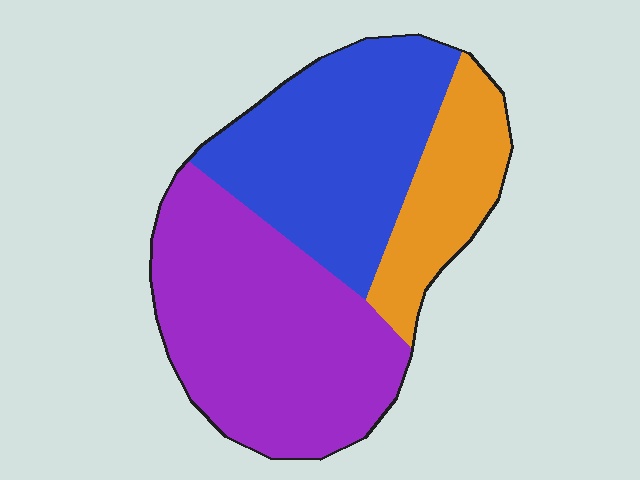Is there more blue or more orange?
Blue.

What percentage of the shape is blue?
Blue takes up about three eighths (3/8) of the shape.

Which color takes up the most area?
Purple, at roughly 45%.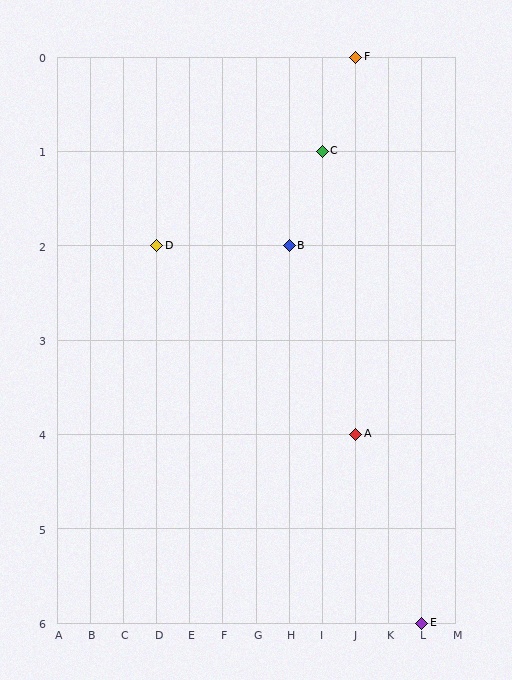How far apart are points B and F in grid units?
Points B and F are 2 columns and 2 rows apart (about 2.8 grid units diagonally).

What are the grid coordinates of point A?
Point A is at grid coordinates (J, 4).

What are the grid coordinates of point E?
Point E is at grid coordinates (L, 6).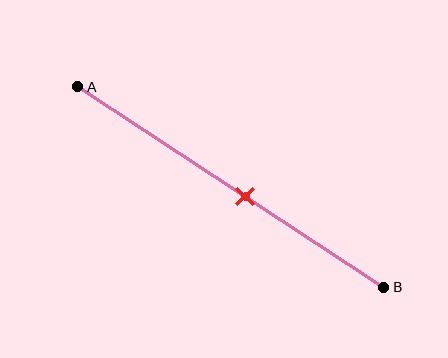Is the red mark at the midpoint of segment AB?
No, the mark is at about 55% from A, not at the 50% midpoint.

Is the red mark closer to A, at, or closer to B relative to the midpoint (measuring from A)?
The red mark is closer to point B than the midpoint of segment AB.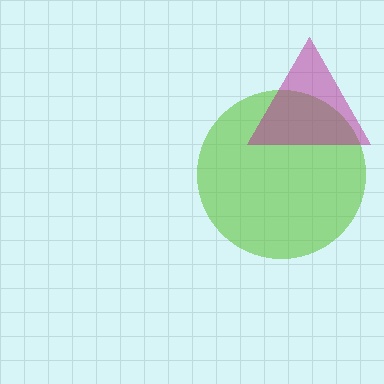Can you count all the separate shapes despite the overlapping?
Yes, there are 2 separate shapes.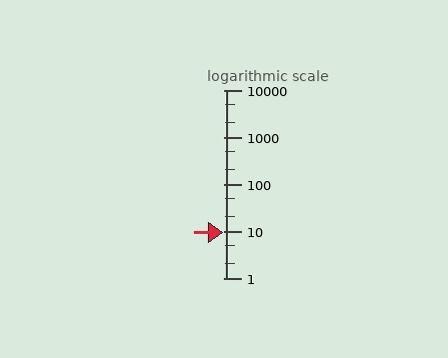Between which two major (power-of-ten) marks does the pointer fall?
The pointer is between 1 and 10.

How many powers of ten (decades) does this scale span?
The scale spans 4 decades, from 1 to 10000.